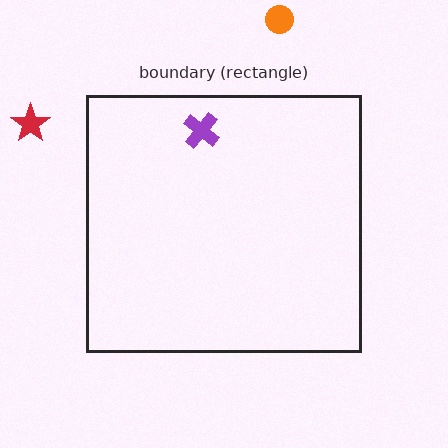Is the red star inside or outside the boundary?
Outside.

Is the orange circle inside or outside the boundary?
Outside.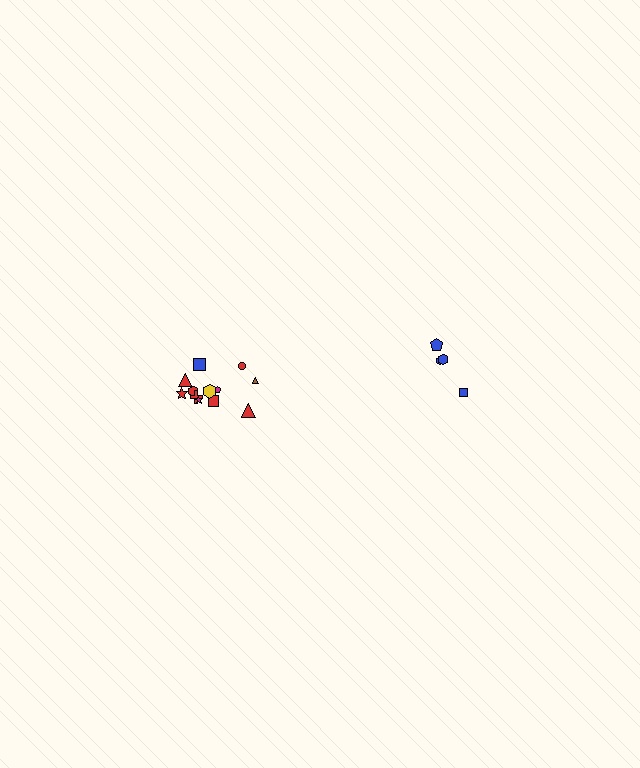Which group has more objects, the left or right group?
The left group.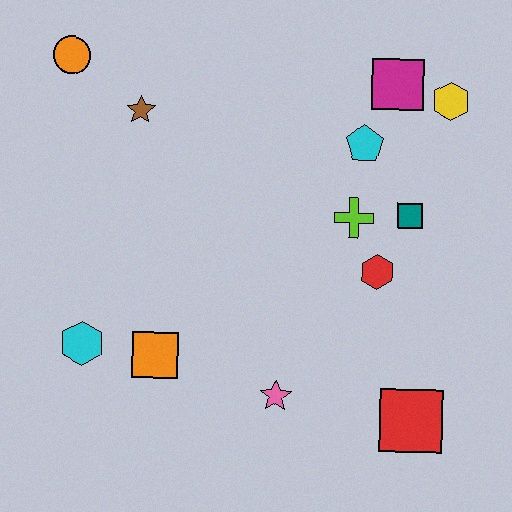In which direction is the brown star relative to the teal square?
The brown star is to the left of the teal square.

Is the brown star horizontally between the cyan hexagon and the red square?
Yes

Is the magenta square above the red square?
Yes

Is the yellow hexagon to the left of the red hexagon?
No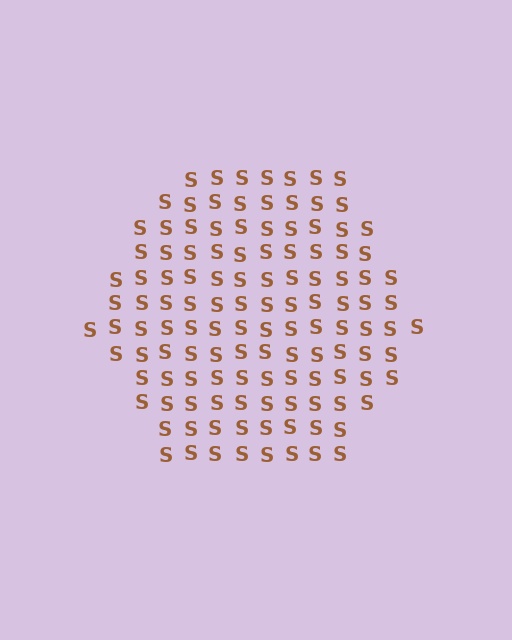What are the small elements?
The small elements are letter S's.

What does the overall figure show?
The overall figure shows a hexagon.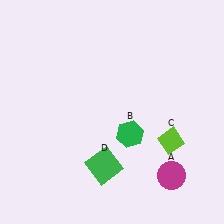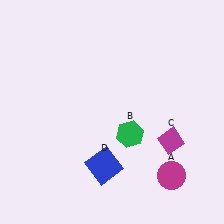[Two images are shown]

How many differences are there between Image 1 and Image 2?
There are 2 differences between the two images.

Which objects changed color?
C changed from lime to magenta. D changed from green to blue.